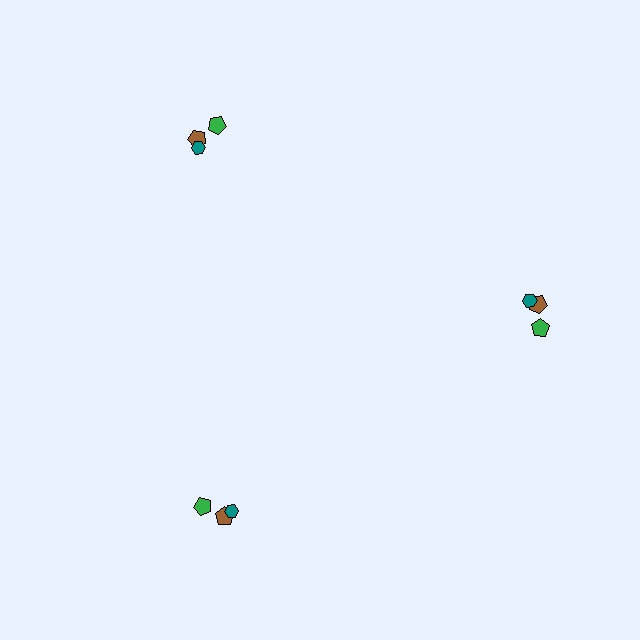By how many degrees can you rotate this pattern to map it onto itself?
The pattern maps onto itself every 120 degrees of rotation.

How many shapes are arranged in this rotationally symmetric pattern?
There are 9 shapes, arranged in 3 groups of 3.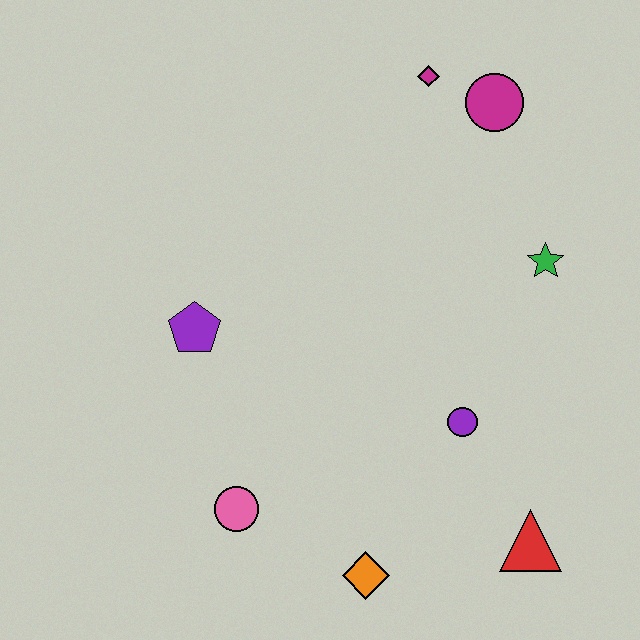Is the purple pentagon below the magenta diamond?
Yes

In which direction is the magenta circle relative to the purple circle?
The magenta circle is above the purple circle.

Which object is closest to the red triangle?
The purple circle is closest to the red triangle.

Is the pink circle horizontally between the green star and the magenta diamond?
No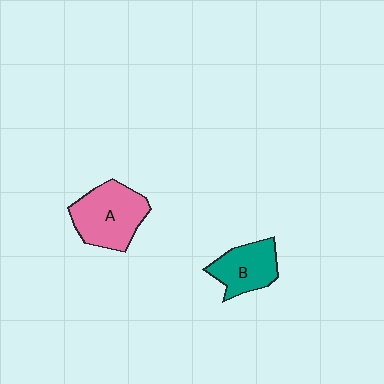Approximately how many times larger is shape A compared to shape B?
Approximately 1.4 times.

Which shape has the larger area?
Shape A (pink).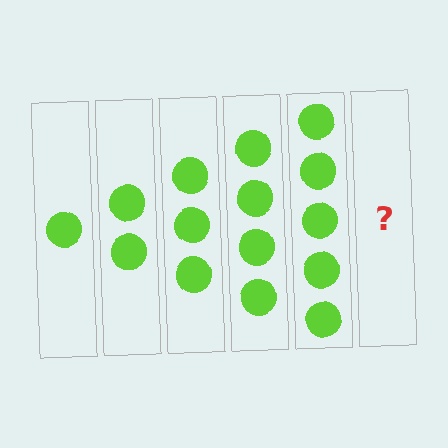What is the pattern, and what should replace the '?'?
The pattern is that each step adds one more circle. The '?' should be 6 circles.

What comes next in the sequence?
The next element should be 6 circles.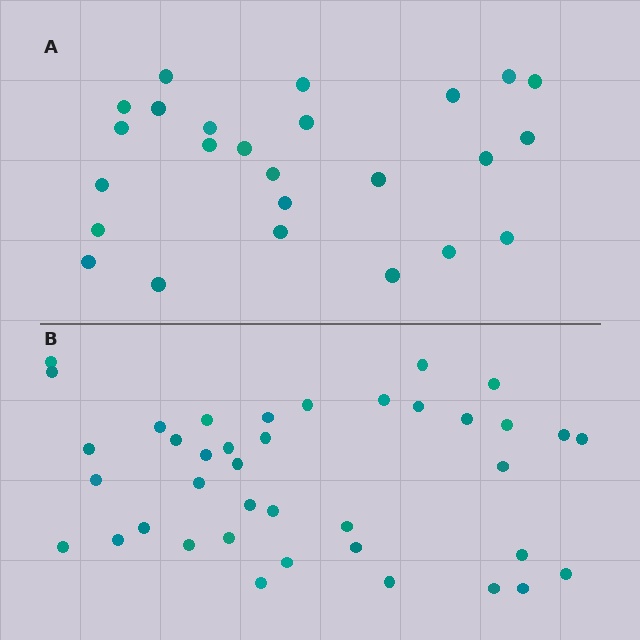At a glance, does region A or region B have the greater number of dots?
Region B (the bottom region) has more dots.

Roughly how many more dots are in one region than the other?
Region B has approximately 15 more dots than region A.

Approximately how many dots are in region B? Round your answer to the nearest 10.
About 40 dots. (The exact count is 39, which rounds to 40.)